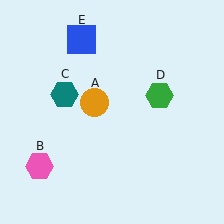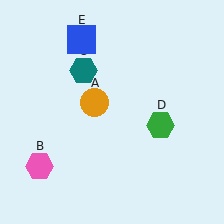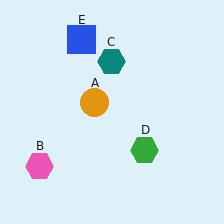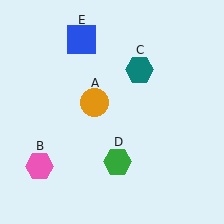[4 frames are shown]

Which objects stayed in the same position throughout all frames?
Orange circle (object A) and pink hexagon (object B) and blue square (object E) remained stationary.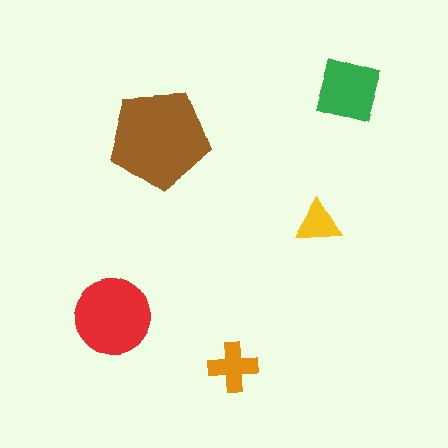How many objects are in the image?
There are 5 objects in the image.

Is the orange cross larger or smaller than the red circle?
Smaller.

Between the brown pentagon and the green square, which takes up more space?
The brown pentagon.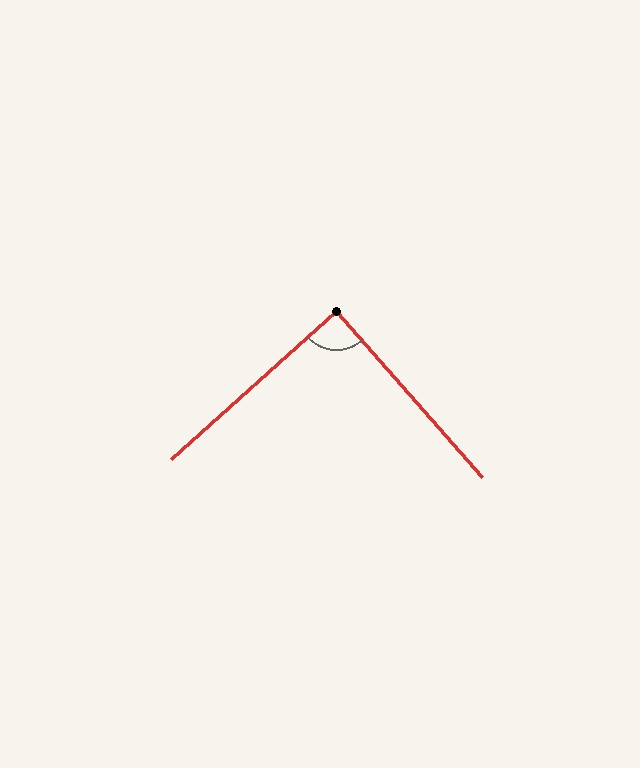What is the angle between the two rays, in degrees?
Approximately 90 degrees.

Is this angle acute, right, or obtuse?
It is approximately a right angle.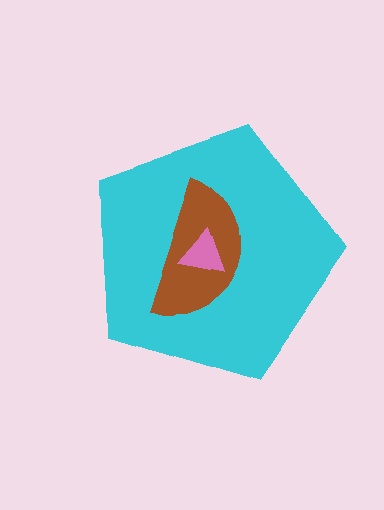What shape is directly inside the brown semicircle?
The pink triangle.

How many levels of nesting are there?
3.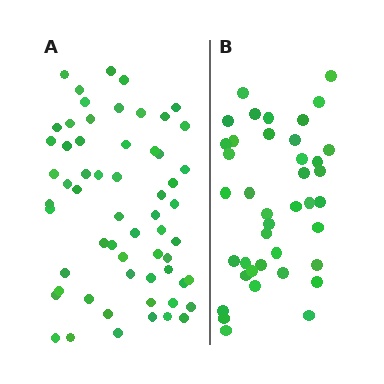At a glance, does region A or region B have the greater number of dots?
Region A (the left region) has more dots.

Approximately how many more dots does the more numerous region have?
Region A has approximately 20 more dots than region B.